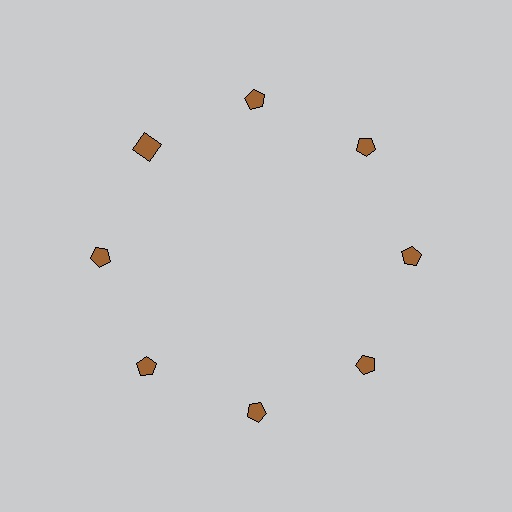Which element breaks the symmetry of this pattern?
The brown square at roughly the 10 o'clock position breaks the symmetry. All other shapes are brown pentagons.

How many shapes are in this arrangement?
There are 8 shapes arranged in a ring pattern.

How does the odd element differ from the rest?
It has a different shape: square instead of pentagon.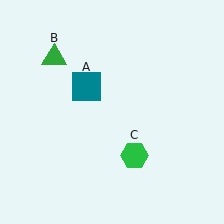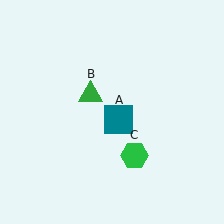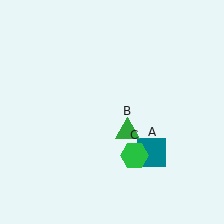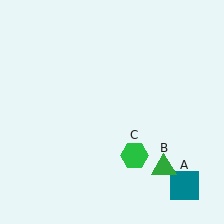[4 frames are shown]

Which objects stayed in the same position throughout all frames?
Green hexagon (object C) remained stationary.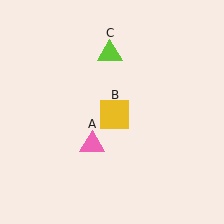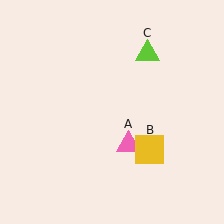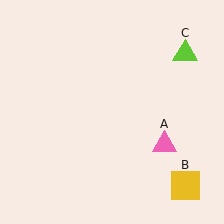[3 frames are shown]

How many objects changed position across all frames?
3 objects changed position: pink triangle (object A), yellow square (object B), lime triangle (object C).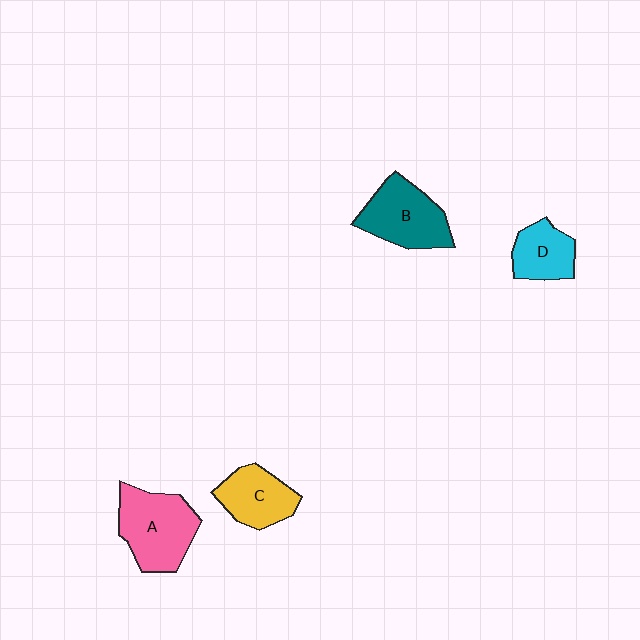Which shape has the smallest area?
Shape D (cyan).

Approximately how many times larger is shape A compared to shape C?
Approximately 1.4 times.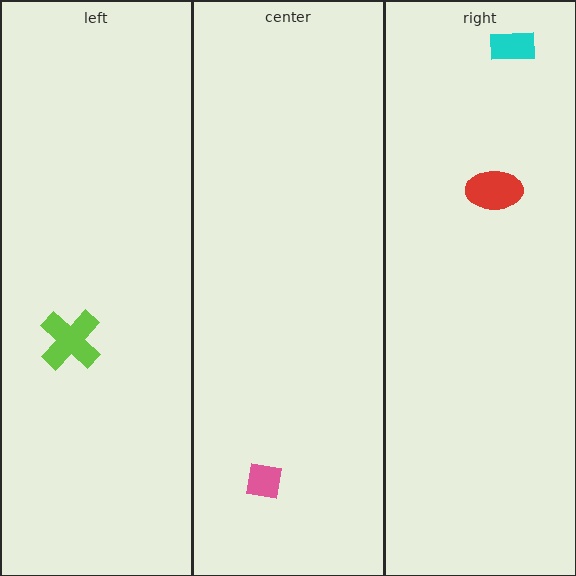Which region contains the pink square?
The center region.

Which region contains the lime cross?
The left region.